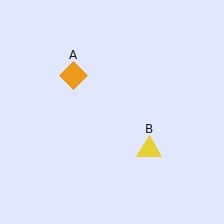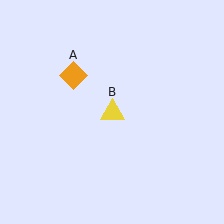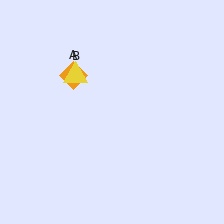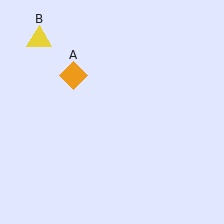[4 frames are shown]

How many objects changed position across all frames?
1 object changed position: yellow triangle (object B).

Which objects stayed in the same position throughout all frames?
Orange diamond (object A) remained stationary.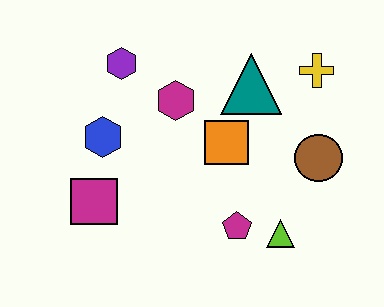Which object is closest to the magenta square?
The blue hexagon is closest to the magenta square.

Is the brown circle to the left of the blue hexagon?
No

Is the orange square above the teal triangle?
No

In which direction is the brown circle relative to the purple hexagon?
The brown circle is to the right of the purple hexagon.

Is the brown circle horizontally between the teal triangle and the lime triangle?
No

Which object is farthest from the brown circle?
The magenta square is farthest from the brown circle.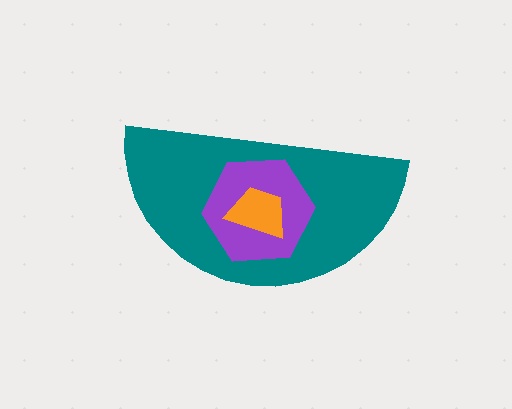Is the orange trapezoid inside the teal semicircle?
Yes.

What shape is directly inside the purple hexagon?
The orange trapezoid.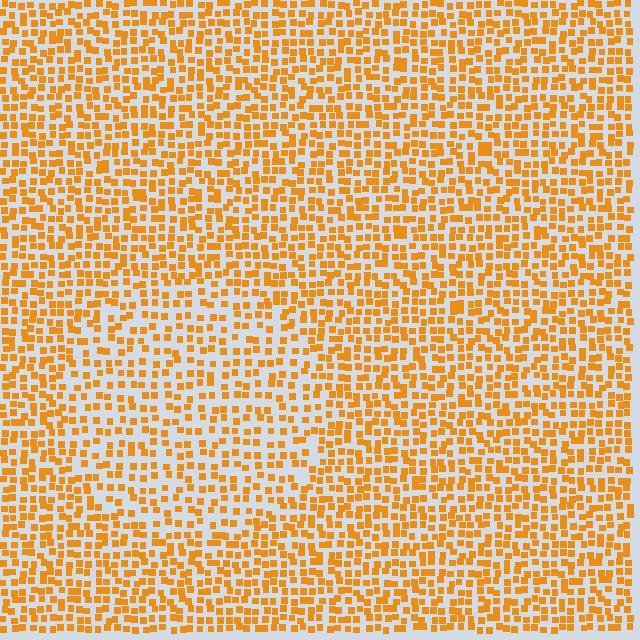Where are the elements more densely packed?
The elements are more densely packed outside the circle boundary.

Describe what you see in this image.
The image contains small orange elements arranged at two different densities. A circle-shaped region is visible where the elements are less densely packed than the surrounding area.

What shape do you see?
I see a circle.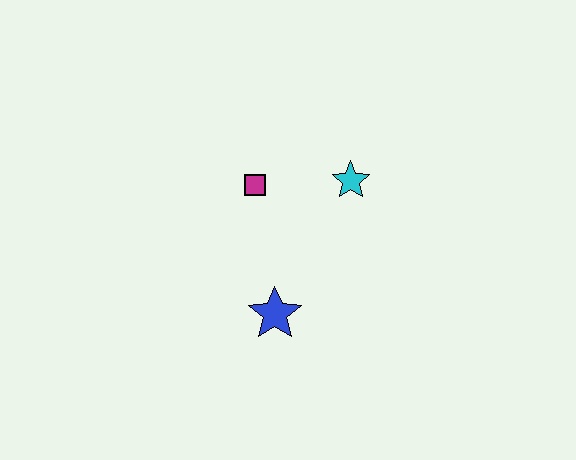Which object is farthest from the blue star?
The cyan star is farthest from the blue star.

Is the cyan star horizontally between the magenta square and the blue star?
No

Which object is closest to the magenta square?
The cyan star is closest to the magenta square.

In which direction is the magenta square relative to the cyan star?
The magenta square is to the left of the cyan star.